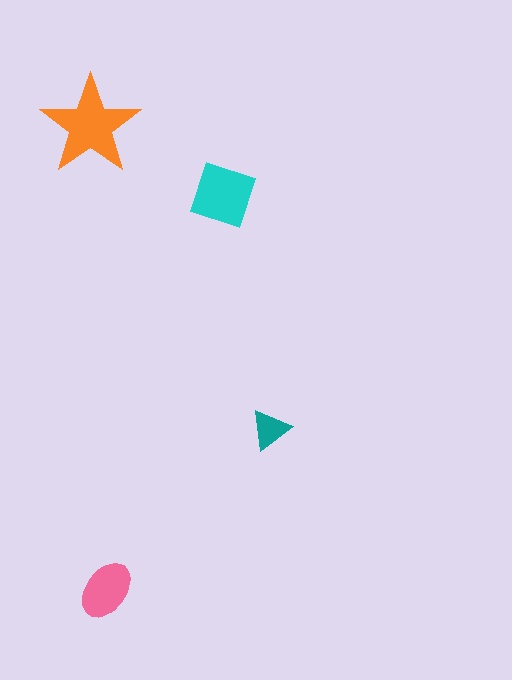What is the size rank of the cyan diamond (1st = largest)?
2nd.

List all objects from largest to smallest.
The orange star, the cyan diamond, the pink ellipse, the teal triangle.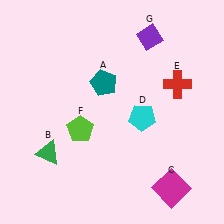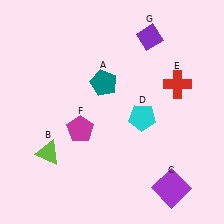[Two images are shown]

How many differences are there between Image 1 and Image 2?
There are 3 differences between the two images.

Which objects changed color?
B changed from green to lime. C changed from magenta to purple. F changed from lime to magenta.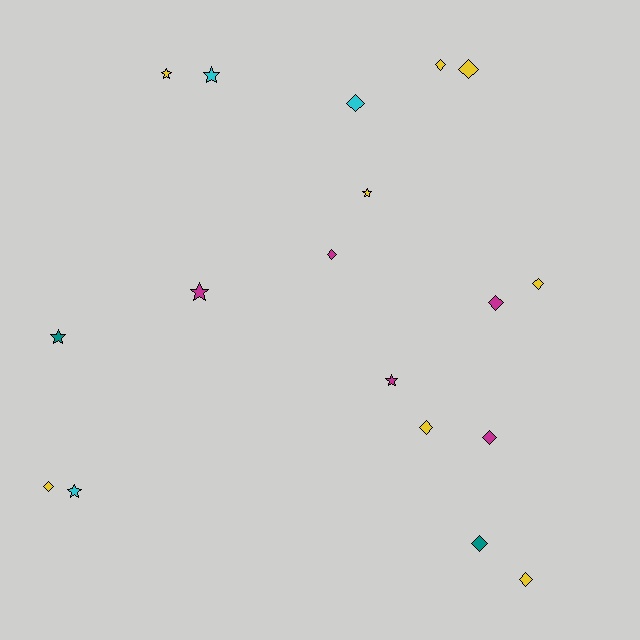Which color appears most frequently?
Yellow, with 8 objects.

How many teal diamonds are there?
There is 1 teal diamond.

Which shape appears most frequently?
Diamond, with 11 objects.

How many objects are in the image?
There are 18 objects.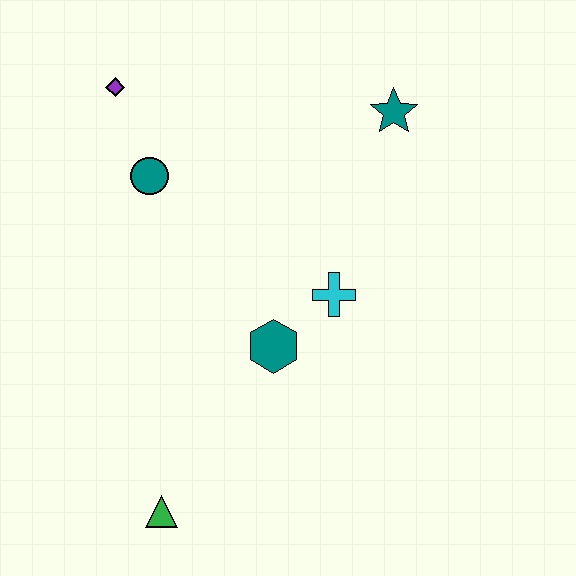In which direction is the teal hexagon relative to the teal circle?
The teal hexagon is below the teal circle.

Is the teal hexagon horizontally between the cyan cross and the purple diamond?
Yes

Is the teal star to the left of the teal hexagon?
No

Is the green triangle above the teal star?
No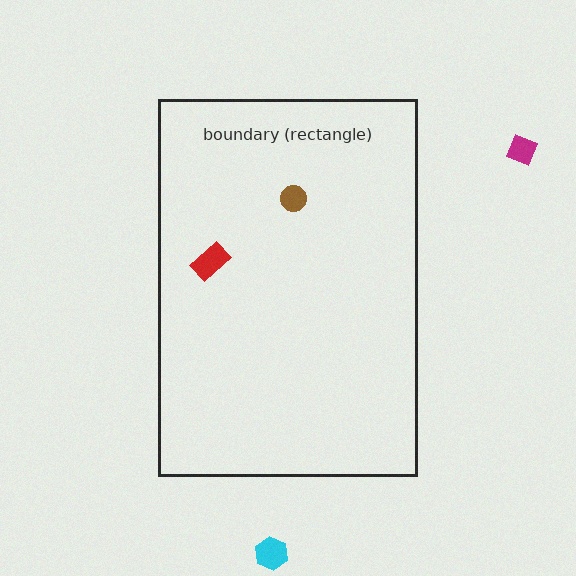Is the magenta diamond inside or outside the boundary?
Outside.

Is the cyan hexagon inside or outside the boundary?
Outside.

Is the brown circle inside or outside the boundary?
Inside.